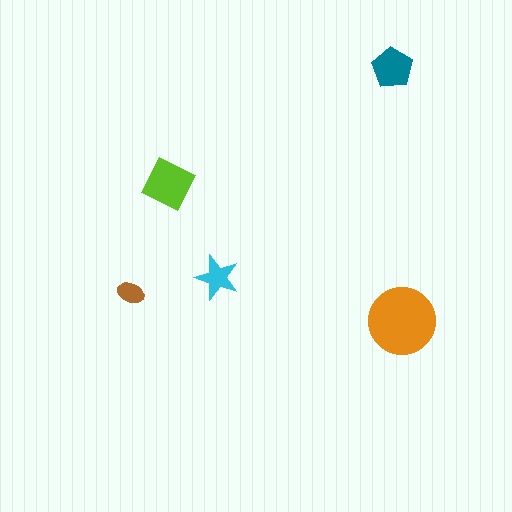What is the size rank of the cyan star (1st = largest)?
4th.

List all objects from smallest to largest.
The brown ellipse, the cyan star, the teal pentagon, the lime diamond, the orange circle.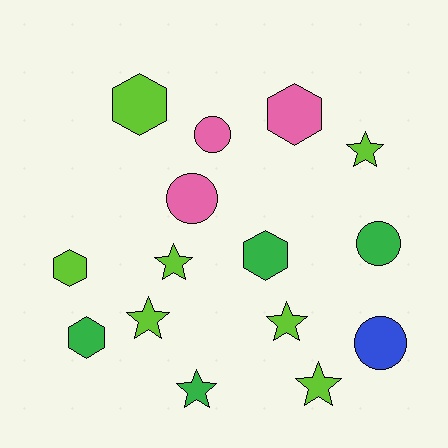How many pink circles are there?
There are 2 pink circles.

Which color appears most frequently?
Lime, with 7 objects.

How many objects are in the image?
There are 15 objects.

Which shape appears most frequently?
Star, with 6 objects.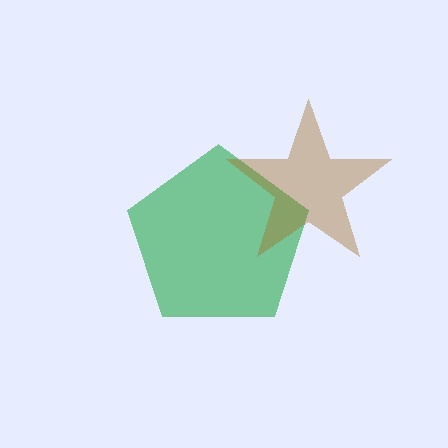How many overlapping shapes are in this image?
There are 2 overlapping shapes in the image.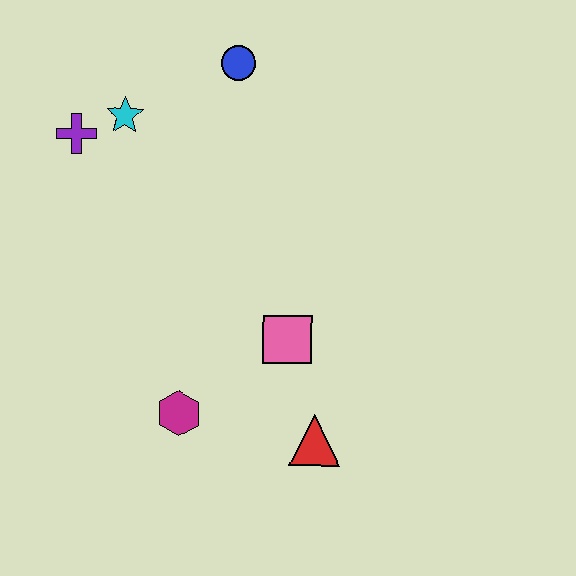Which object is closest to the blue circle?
The cyan star is closest to the blue circle.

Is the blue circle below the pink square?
No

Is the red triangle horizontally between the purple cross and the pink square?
No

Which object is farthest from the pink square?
The purple cross is farthest from the pink square.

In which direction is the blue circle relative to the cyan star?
The blue circle is to the right of the cyan star.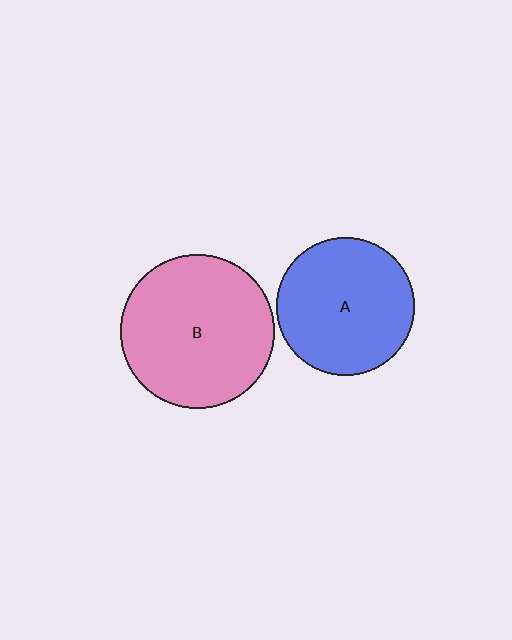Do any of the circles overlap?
No, none of the circles overlap.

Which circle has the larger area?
Circle B (pink).